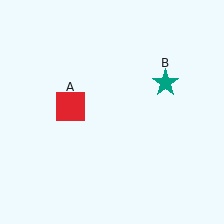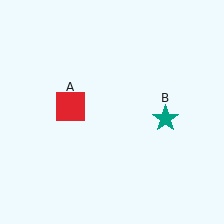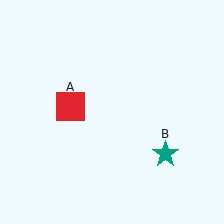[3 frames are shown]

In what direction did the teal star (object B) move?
The teal star (object B) moved down.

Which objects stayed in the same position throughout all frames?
Red square (object A) remained stationary.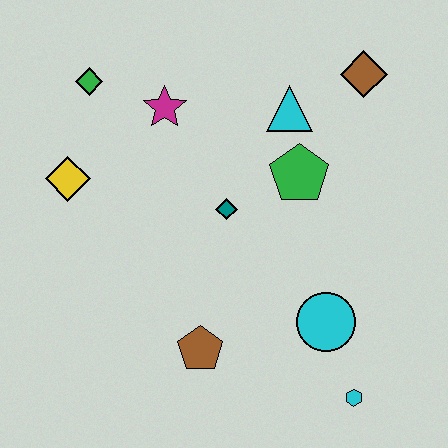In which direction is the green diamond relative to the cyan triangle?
The green diamond is to the left of the cyan triangle.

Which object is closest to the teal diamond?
The green pentagon is closest to the teal diamond.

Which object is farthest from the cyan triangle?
The cyan hexagon is farthest from the cyan triangle.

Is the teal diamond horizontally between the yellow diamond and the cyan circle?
Yes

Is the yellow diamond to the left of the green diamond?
Yes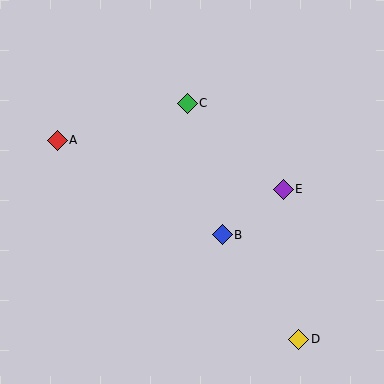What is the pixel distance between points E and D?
The distance between E and D is 151 pixels.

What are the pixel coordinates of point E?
Point E is at (283, 189).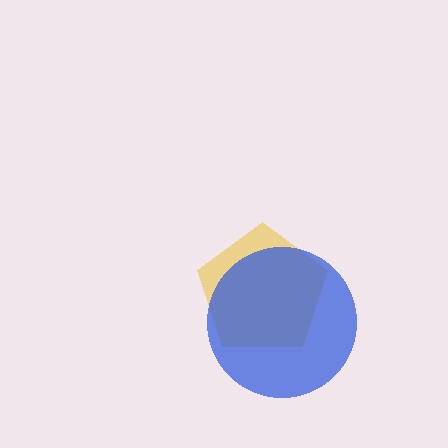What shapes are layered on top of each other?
The layered shapes are: a yellow pentagon, a blue circle.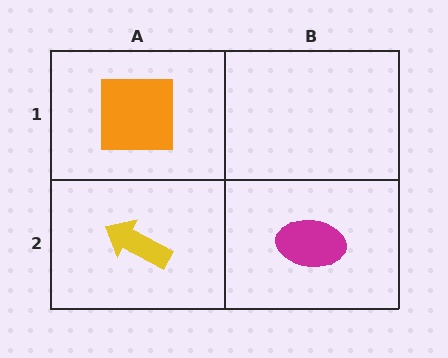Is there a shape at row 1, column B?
No, that cell is empty.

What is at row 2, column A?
A yellow arrow.